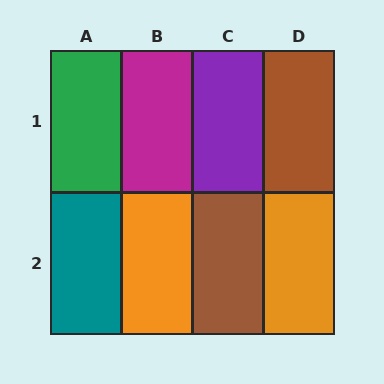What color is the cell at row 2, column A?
Teal.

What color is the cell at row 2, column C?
Brown.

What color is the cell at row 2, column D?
Orange.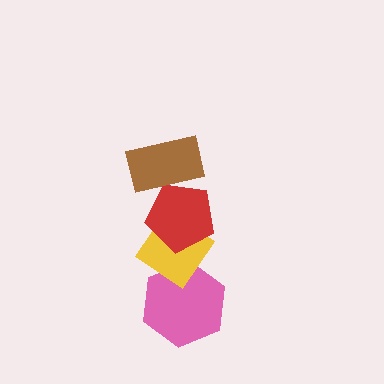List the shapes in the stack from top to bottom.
From top to bottom: the brown rectangle, the red pentagon, the yellow diamond, the pink hexagon.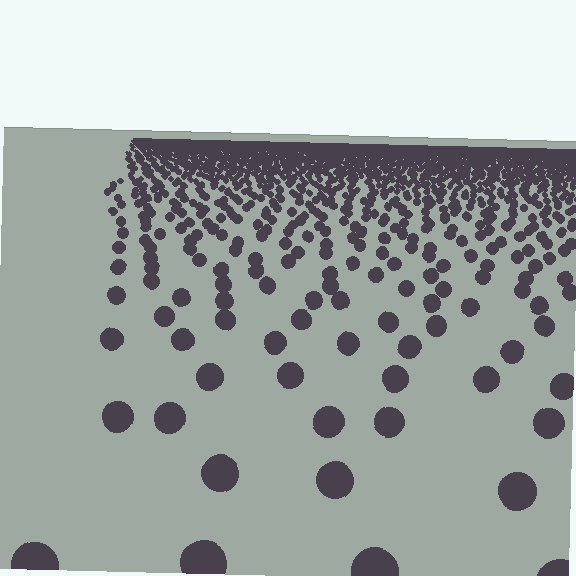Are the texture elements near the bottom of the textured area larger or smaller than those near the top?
Larger. Near the bottom, elements are closer to the viewer and appear at a bigger on-screen size.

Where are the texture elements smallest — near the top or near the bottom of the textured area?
Near the top.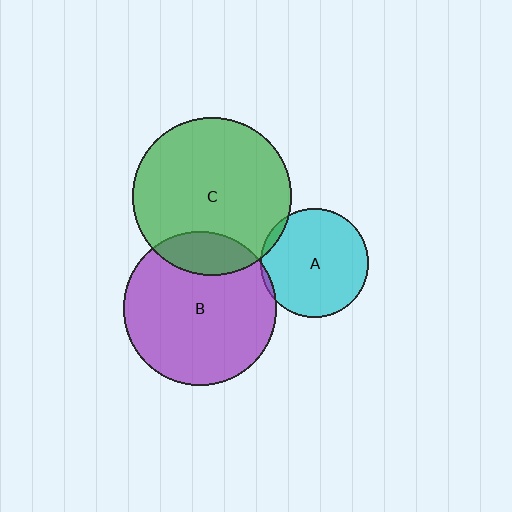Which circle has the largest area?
Circle C (green).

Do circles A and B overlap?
Yes.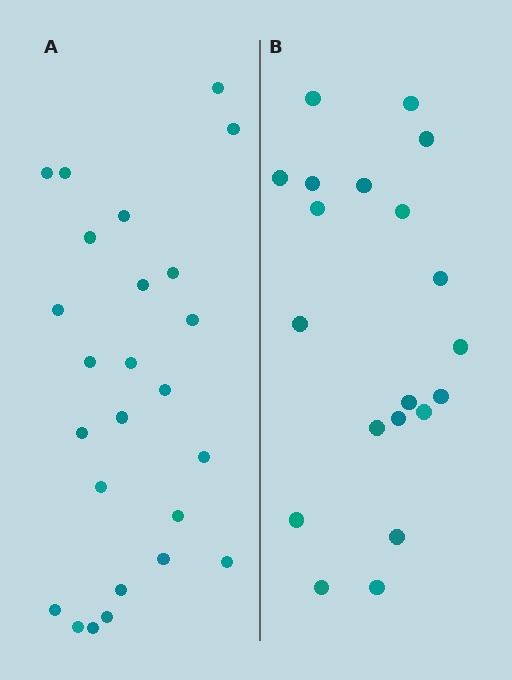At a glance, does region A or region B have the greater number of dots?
Region A (the left region) has more dots.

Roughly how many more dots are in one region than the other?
Region A has about 5 more dots than region B.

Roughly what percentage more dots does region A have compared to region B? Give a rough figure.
About 25% more.